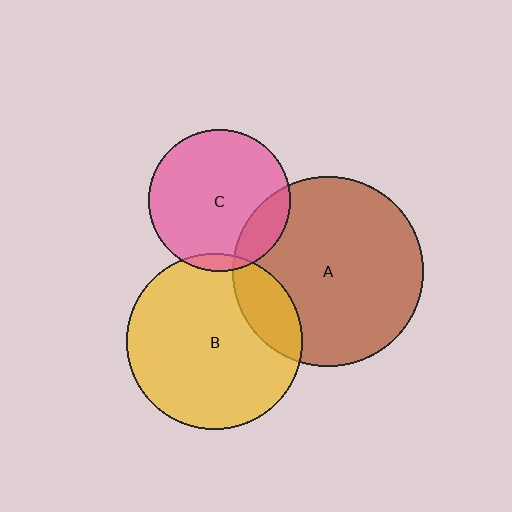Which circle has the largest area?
Circle A (brown).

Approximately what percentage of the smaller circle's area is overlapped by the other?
Approximately 20%.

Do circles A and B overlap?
Yes.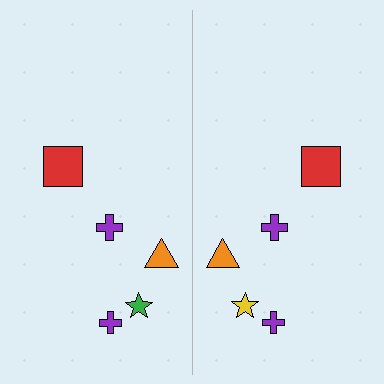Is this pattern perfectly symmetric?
No, the pattern is not perfectly symmetric. The yellow star on the right side breaks the symmetry — its mirror counterpart is green.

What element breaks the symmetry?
The yellow star on the right side breaks the symmetry — its mirror counterpart is green.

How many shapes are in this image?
There are 10 shapes in this image.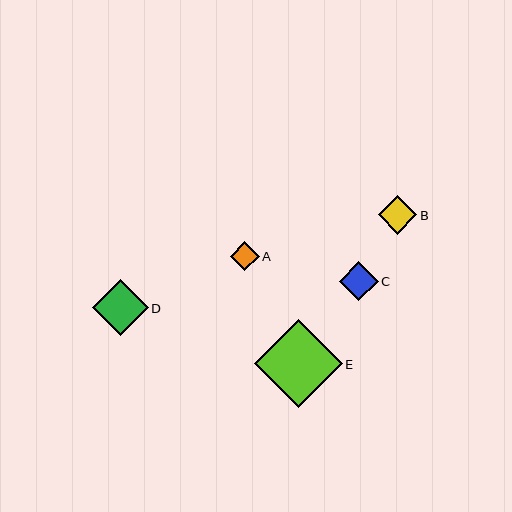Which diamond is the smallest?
Diamond A is the smallest with a size of approximately 29 pixels.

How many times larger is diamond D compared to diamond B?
Diamond D is approximately 1.4 times the size of diamond B.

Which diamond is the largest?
Diamond E is the largest with a size of approximately 88 pixels.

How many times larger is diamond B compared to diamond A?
Diamond B is approximately 1.3 times the size of diamond A.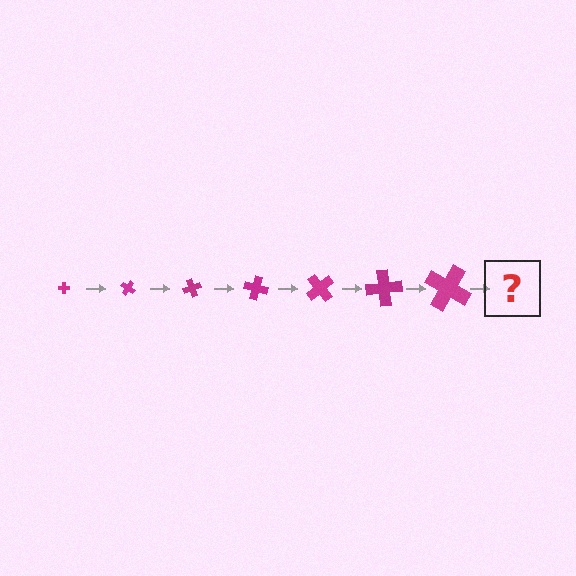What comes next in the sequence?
The next element should be a cross, larger than the previous one and rotated 245 degrees from the start.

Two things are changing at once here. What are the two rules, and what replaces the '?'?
The two rules are that the cross grows larger each step and it rotates 35 degrees each step. The '?' should be a cross, larger than the previous one and rotated 245 degrees from the start.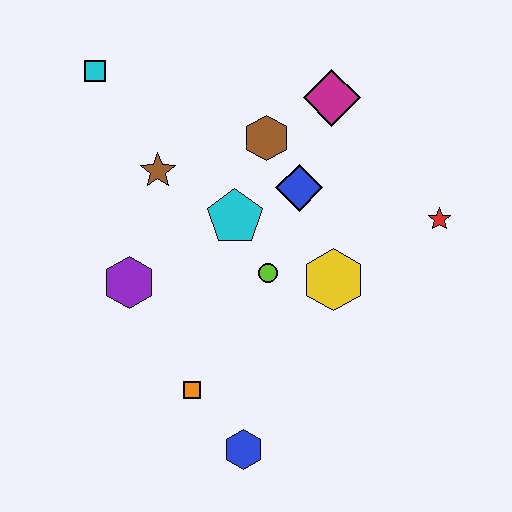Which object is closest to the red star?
The yellow hexagon is closest to the red star.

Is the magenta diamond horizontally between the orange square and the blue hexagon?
No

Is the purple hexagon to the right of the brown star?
No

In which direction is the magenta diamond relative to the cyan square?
The magenta diamond is to the right of the cyan square.